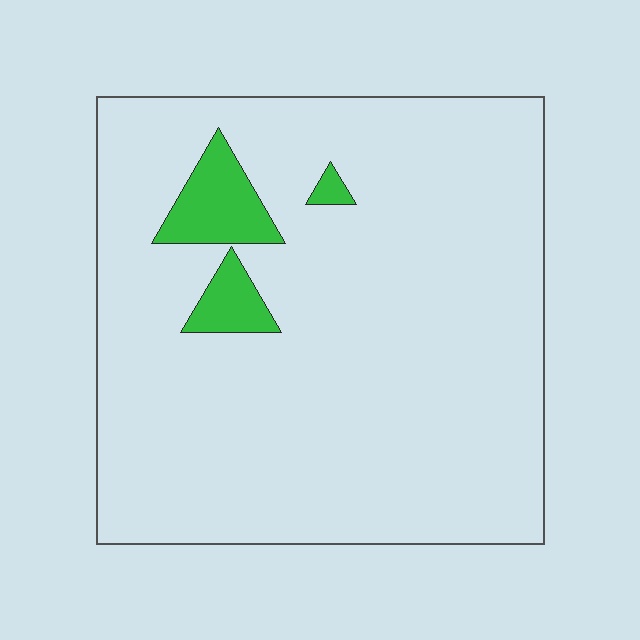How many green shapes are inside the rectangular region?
3.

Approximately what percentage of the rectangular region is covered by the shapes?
Approximately 5%.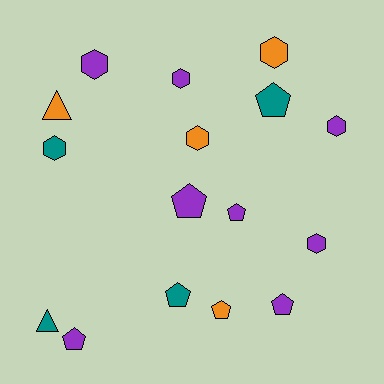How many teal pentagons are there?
There are 2 teal pentagons.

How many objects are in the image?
There are 16 objects.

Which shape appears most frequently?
Hexagon, with 7 objects.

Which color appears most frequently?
Purple, with 8 objects.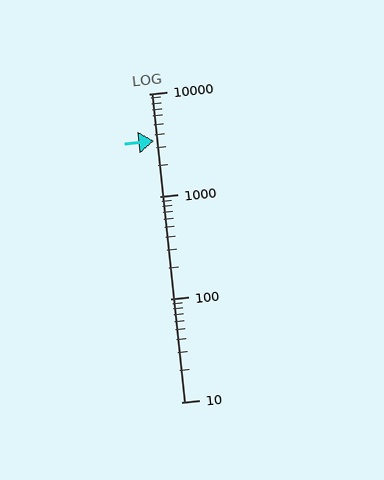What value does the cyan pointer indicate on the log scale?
The pointer indicates approximately 3500.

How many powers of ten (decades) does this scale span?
The scale spans 3 decades, from 10 to 10000.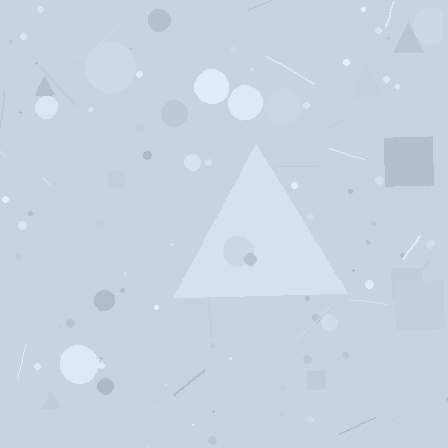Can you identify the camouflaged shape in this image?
The camouflaged shape is a triangle.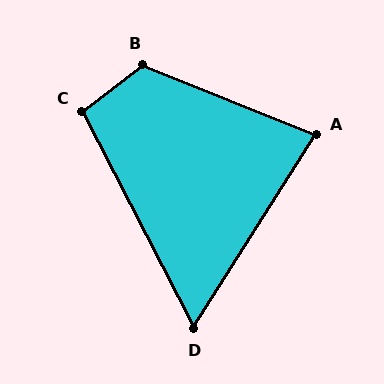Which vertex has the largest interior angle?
B, at approximately 120 degrees.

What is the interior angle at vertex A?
Approximately 80 degrees (acute).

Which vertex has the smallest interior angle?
D, at approximately 60 degrees.